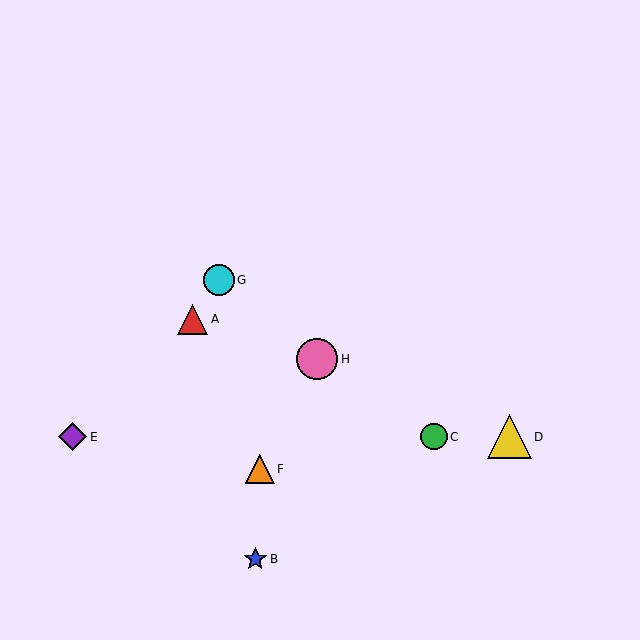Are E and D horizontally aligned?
Yes, both are at y≈437.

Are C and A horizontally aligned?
No, C is at y≈437 and A is at y≈319.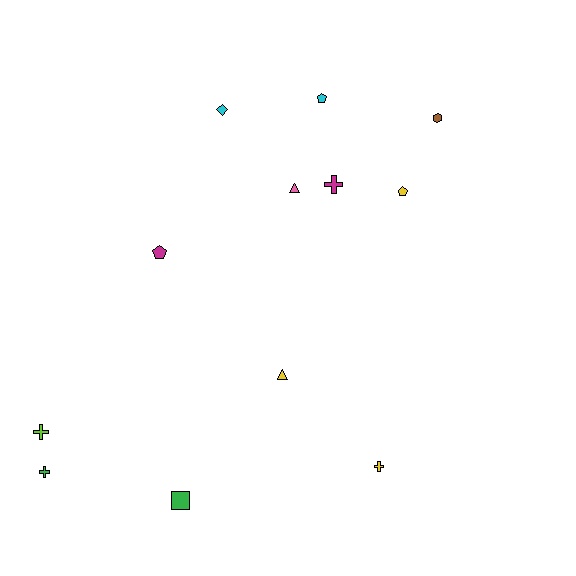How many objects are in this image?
There are 12 objects.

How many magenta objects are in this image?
There are 2 magenta objects.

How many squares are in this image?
There is 1 square.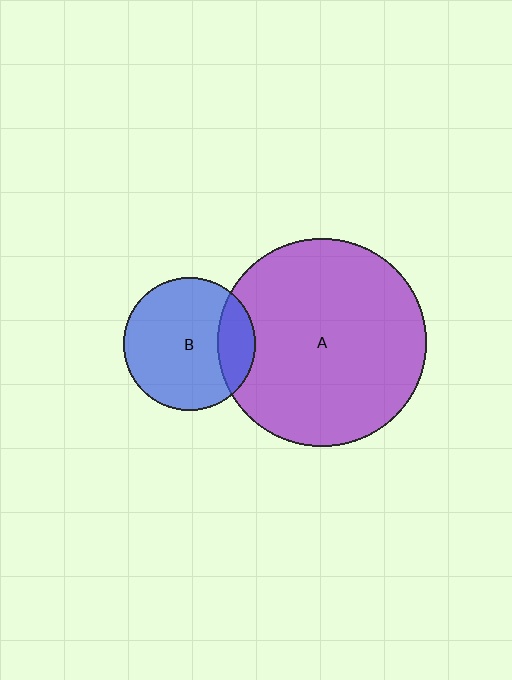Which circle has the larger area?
Circle A (purple).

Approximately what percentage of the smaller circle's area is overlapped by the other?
Approximately 20%.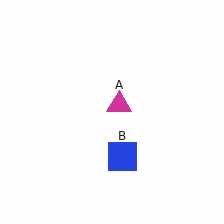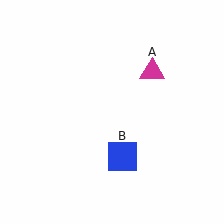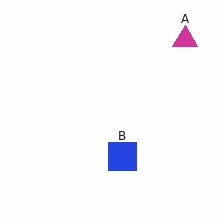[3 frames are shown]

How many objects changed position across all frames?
1 object changed position: magenta triangle (object A).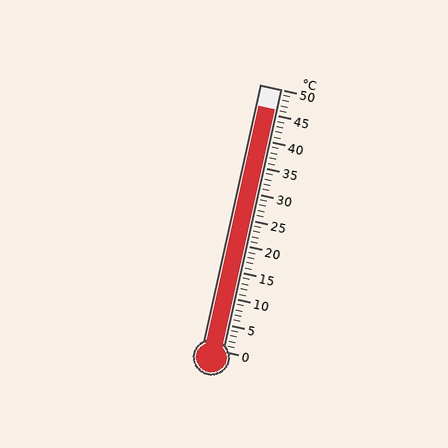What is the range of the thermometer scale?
The thermometer scale ranges from 0°C to 50°C.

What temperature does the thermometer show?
The thermometer shows approximately 46°C.